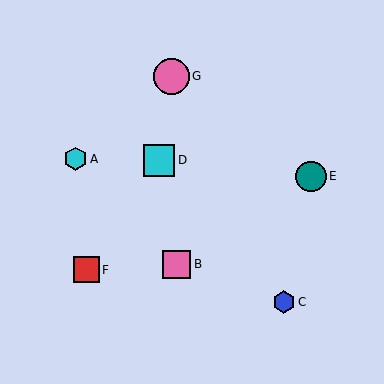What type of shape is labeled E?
Shape E is a teal circle.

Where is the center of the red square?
The center of the red square is at (86, 270).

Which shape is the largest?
The pink circle (labeled G) is the largest.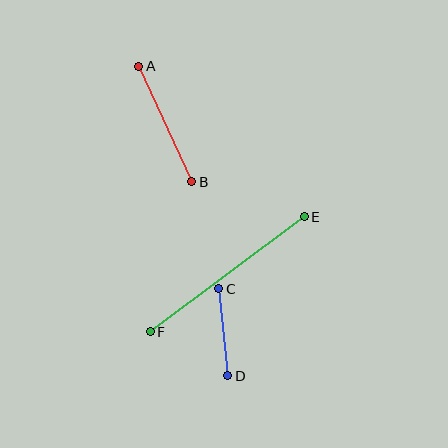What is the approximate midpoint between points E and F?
The midpoint is at approximately (227, 274) pixels.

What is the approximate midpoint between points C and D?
The midpoint is at approximately (223, 332) pixels.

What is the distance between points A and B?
The distance is approximately 127 pixels.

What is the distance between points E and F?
The distance is approximately 192 pixels.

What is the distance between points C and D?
The distance is approximately 87 pixels.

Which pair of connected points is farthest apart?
Points E and F are farthest apart.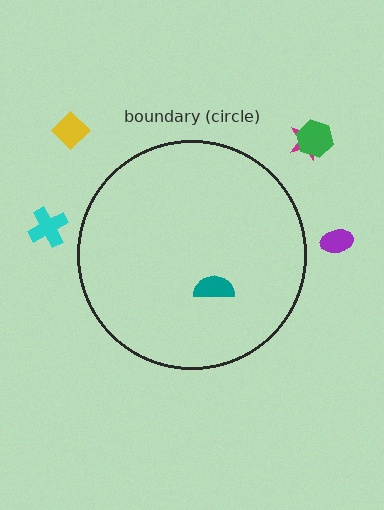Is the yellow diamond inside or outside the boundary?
Outside.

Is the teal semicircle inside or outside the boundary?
Inside.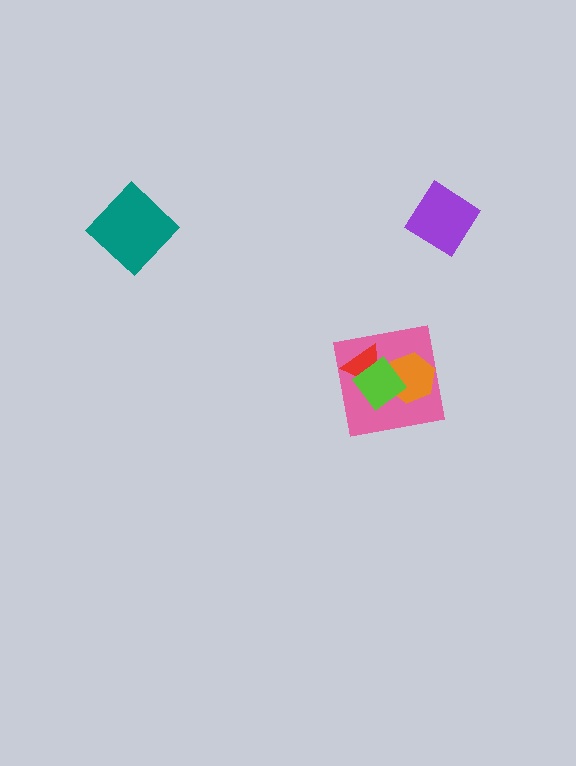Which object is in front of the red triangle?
The lime diamond is in front of the red triangle.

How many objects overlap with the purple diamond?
0 objects overlap with the purple diamond.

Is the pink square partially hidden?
Yes, it is partially covered by another shape.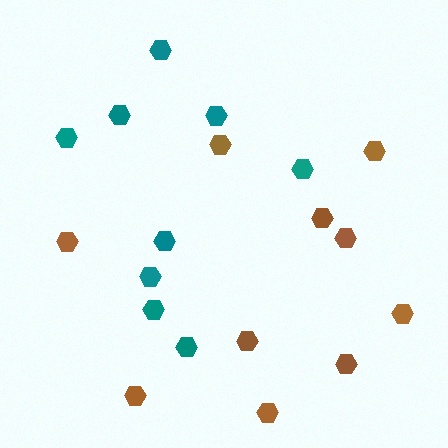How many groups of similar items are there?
There are 2 groups: one group of teal hexagons (9) and one group of brown hexagons (10).